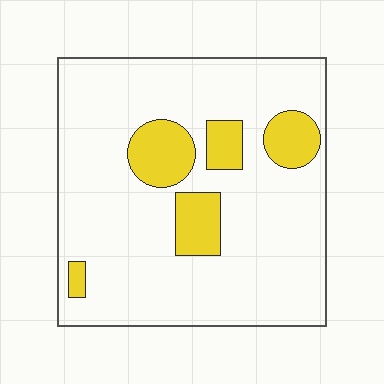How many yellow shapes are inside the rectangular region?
5.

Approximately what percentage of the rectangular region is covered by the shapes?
Approximately 15%.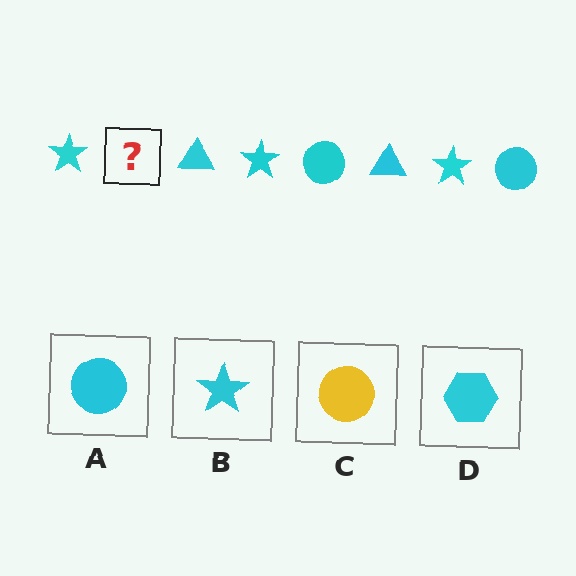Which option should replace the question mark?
Option A.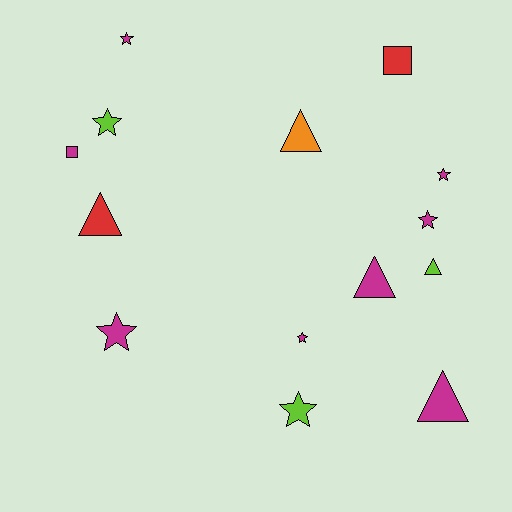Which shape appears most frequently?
Star, with 7 objects.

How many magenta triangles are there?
There are 2 magenta triangles.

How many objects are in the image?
There are 14 objects.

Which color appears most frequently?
Magenta, with 8 objects.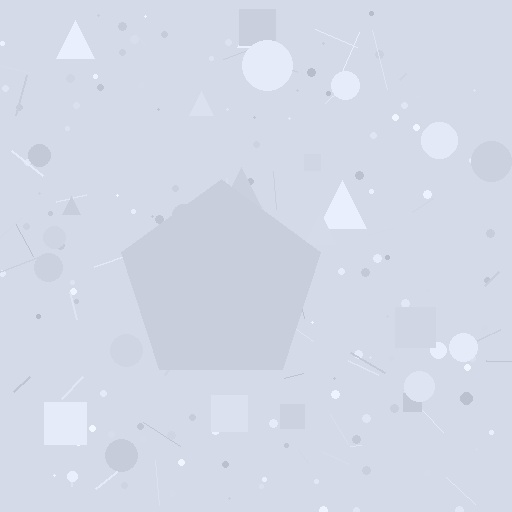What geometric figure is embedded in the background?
A pentagon is embedded in the background.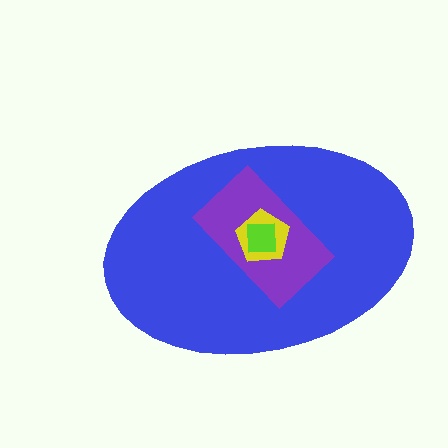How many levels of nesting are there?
4.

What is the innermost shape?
The lime square.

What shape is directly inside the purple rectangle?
The yellow pentagon.